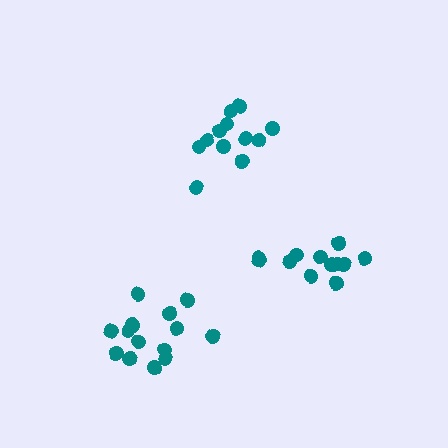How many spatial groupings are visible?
There are 3 spatial groupings.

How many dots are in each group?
Group 1: 12 dots, Group 2: 12 dots, Group 3: 14 dots (38 total).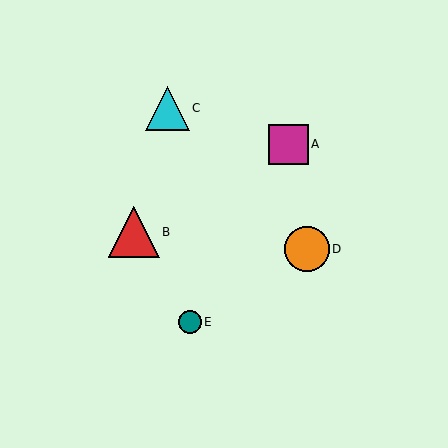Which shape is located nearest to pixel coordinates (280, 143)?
The magenta square (labeled A) at (288, 144) is nearest to that location.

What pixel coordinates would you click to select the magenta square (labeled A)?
Click at (288, 144) to select the magenta square A.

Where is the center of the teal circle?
The center of the teal circle is at (190, 322).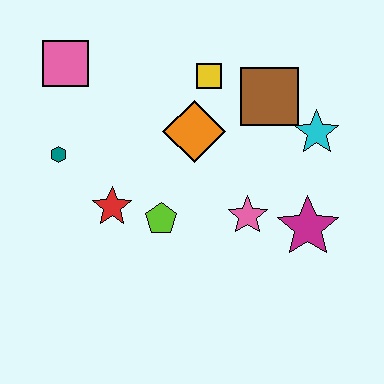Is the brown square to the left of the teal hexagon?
No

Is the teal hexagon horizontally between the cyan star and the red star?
No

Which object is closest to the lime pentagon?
The red star is closest to the lime pentagon.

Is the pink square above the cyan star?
Yes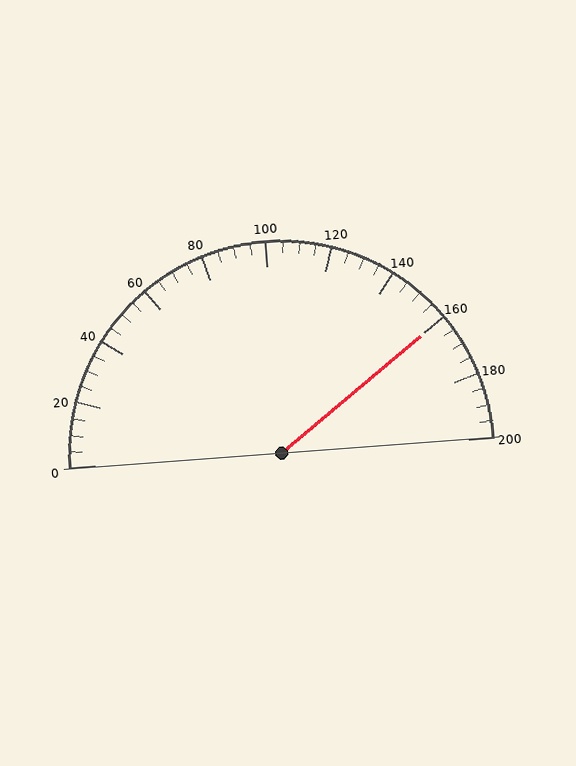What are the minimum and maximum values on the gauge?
The gauge ranges from 0 to 200.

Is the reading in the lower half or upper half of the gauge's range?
The reading is in the upper half of the range (0 to 200).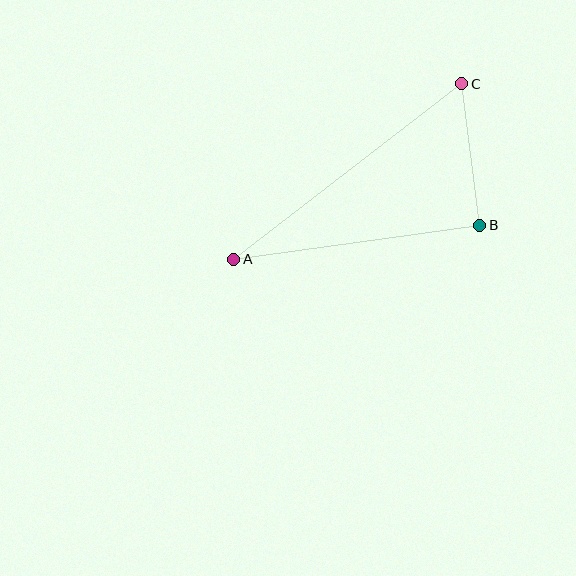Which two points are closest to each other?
Points B and C are closest to each other.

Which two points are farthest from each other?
Points A and C are farthest from each other.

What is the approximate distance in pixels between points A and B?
The distance between A and B is approximately 248 pixels.